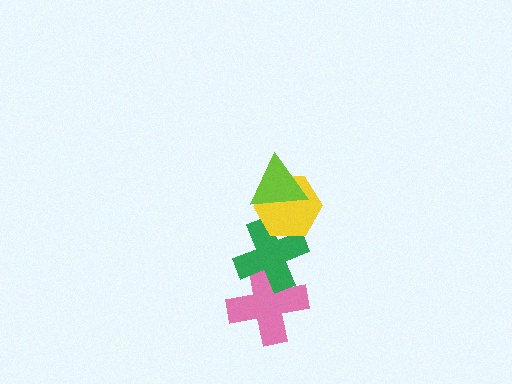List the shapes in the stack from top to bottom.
From top to bottom: the lime triangle, the yellow hexagon, the green cross, the pink cross.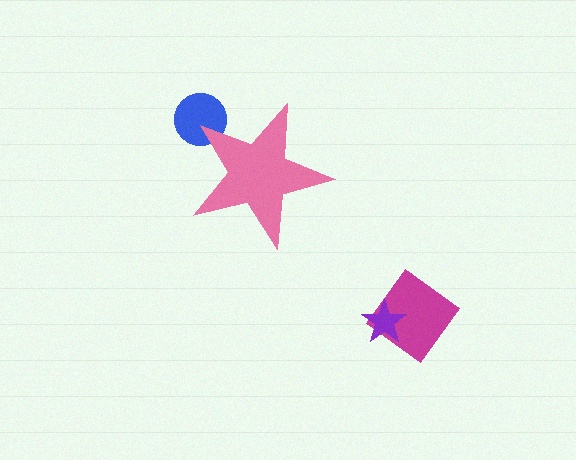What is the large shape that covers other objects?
A pink star.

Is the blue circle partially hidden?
Yes, the blue circle is partially hidden behind the pink star.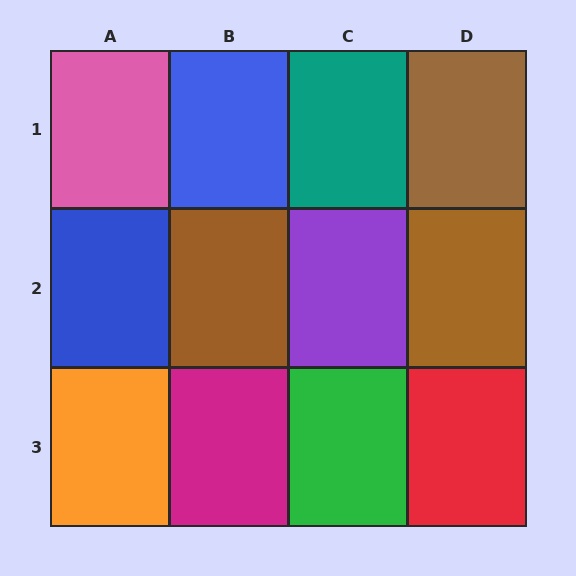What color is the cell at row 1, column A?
Pink.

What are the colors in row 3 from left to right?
Orange, magenta, green, red.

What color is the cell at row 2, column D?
Brown.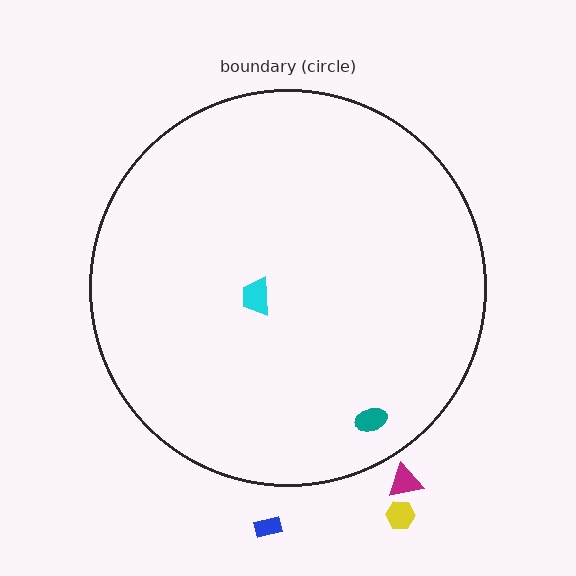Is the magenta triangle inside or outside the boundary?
Outside.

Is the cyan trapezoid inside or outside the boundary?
Inside.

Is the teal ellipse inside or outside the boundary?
Inside.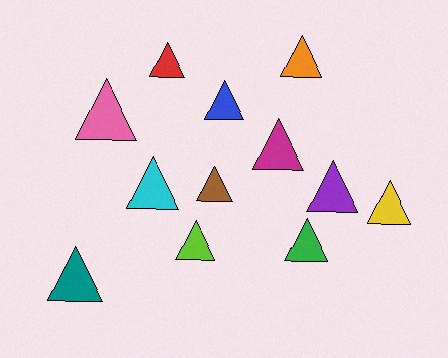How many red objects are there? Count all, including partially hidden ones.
There is 1 red object.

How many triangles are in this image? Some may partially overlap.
There are 12 triangles.